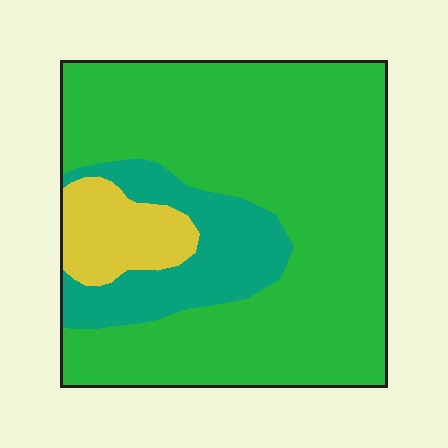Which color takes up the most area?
Green, at roughly 70%.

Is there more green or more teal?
Green.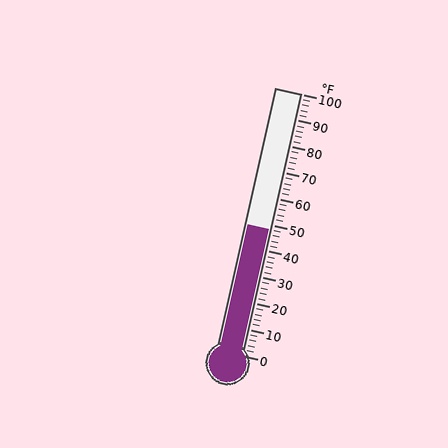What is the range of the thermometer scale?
The thermometer scale ranges from 0°F to 100°F.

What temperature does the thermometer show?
The thermometer shows approximately 48°F.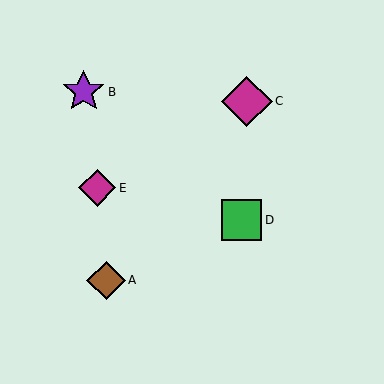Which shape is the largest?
The magenta diamond (labeled C) is the largest.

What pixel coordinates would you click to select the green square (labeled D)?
Click at (242, 220) to select the green square D.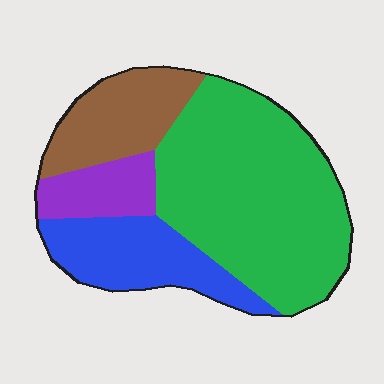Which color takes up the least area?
Purple, at roughly 10%.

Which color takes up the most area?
Green, at roughly 50%.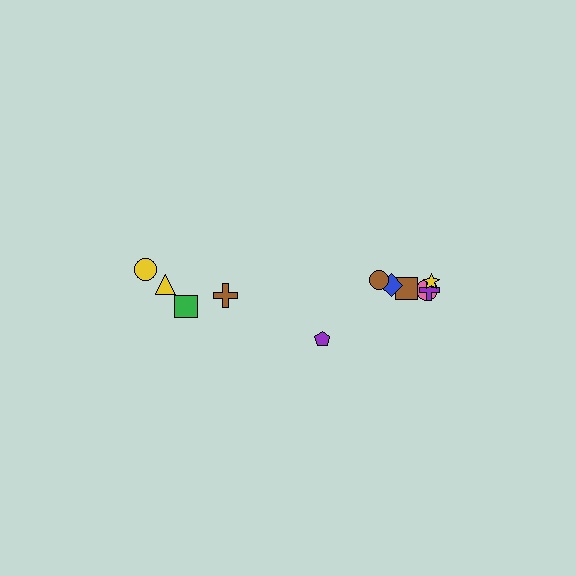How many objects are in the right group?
There are 7 objects.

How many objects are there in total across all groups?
There are 11 objects.